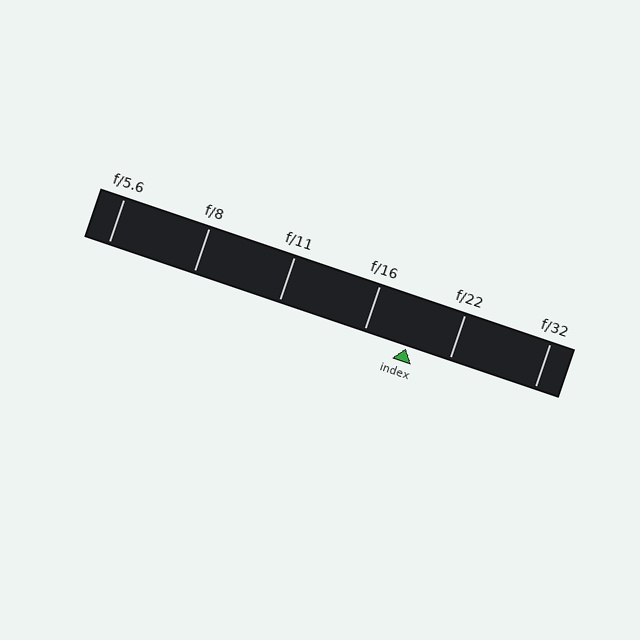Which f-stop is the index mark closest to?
The index mark is closest to f/22.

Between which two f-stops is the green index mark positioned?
The index mark is between f/16 and f/22.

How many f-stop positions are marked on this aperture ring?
There are 6 f-stop positions marked.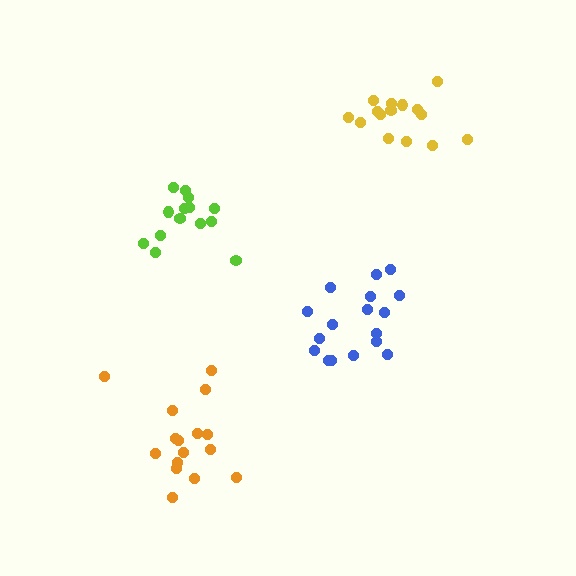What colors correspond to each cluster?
The clusters are colored: blue, yellow, orange, lime.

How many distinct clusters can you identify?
There are 4 distinct clusters.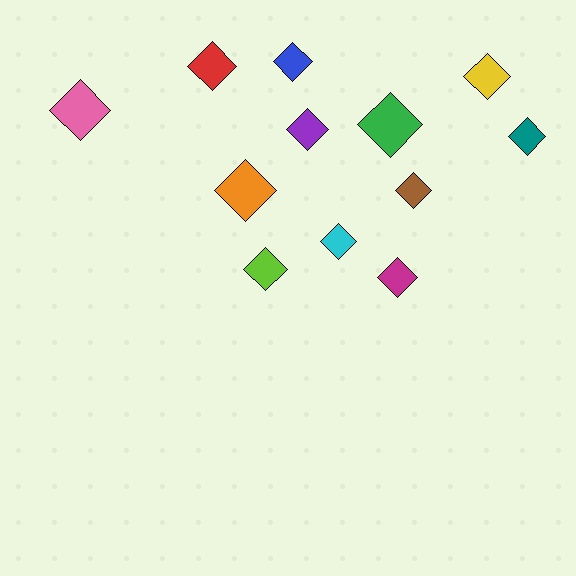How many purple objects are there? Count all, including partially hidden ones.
There is 1 purple object.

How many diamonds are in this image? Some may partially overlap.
There are 12 diamonds.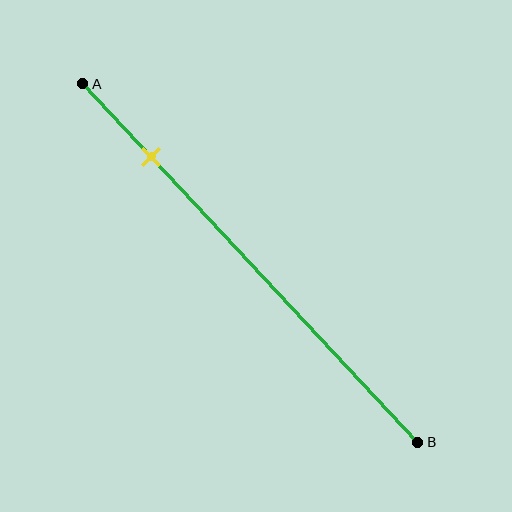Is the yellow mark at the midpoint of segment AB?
No, the mark is at about 20% from A, not at the 50% midpoint.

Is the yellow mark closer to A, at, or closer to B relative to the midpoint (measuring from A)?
The yellow mark is closer to point A than the midpoint of segment AB.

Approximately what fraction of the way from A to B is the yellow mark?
The yellow mark is approximately 20% of the way from A to B.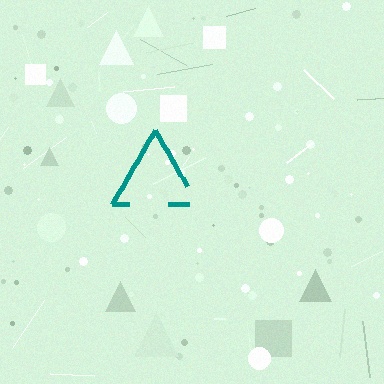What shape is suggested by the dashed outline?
The dashed outline suggests a triangle.